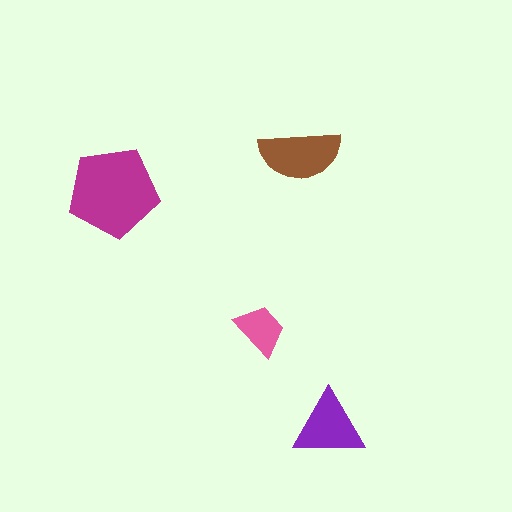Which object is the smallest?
The pink trapezoid.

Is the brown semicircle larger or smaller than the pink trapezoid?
Larger.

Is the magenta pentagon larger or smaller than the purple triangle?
Larger.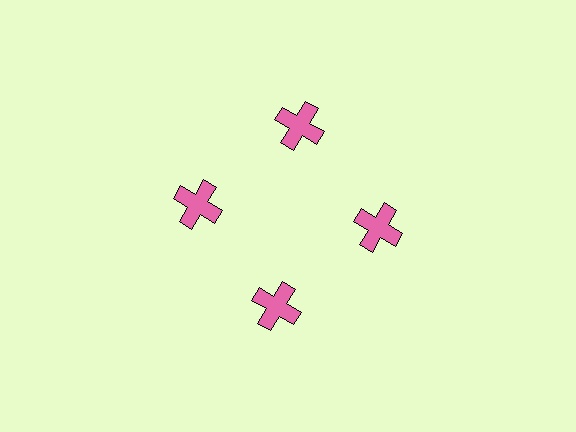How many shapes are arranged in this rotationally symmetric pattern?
There are 4 shapes, arranged in 4 groups of 1.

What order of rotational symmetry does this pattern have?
This pattern has 4-fold rotational symmetry.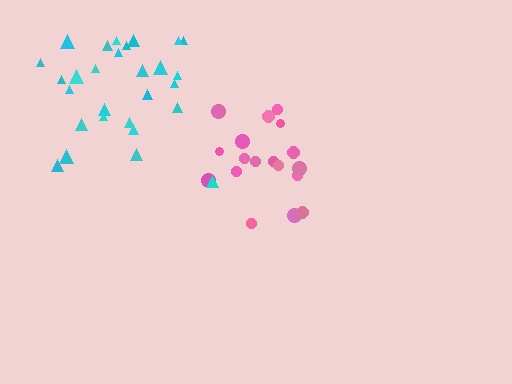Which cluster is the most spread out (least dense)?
Cyan.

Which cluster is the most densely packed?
Pink.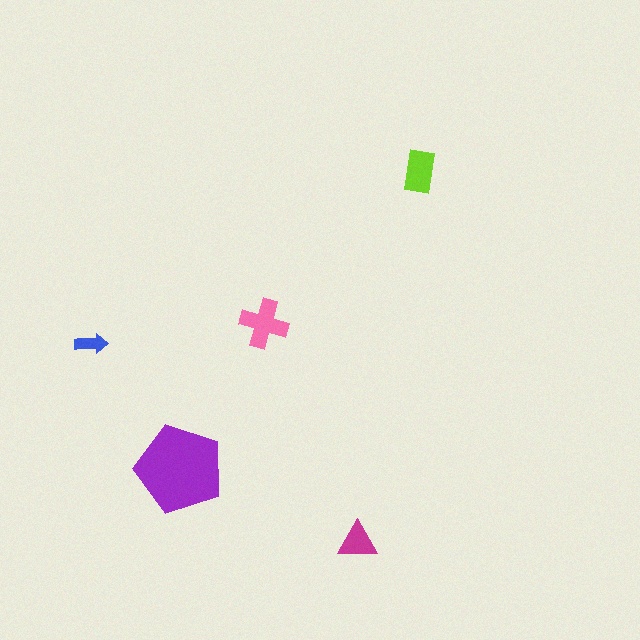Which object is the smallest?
The blue arrow.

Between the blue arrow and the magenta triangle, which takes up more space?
The magenta triangle.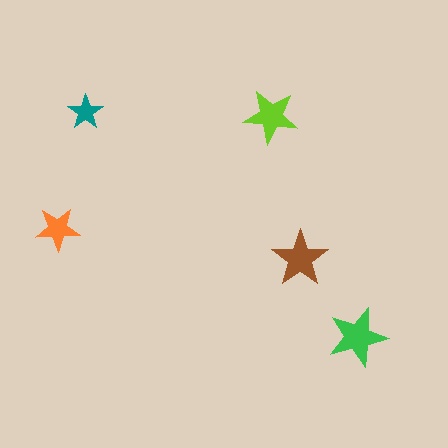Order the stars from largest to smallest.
the green one, the brown one, the lime one, the orange one, the teal one.